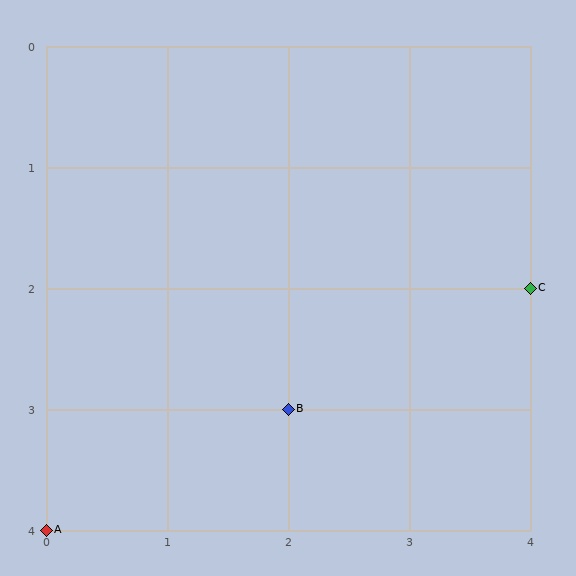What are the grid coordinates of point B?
Point B is at grid coordinates (2, 3).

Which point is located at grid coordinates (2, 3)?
Point B is at (2, 3).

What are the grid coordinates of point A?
Point A is at grid coordinates (0, 4).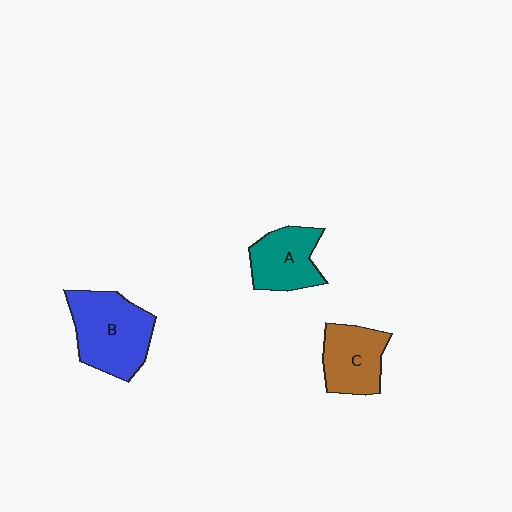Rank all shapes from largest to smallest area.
From largest to smallest: B (blue), C (brown), A (teal).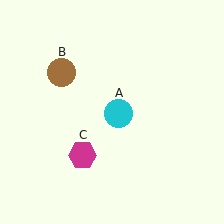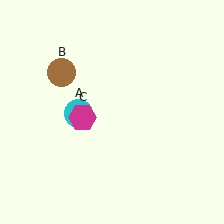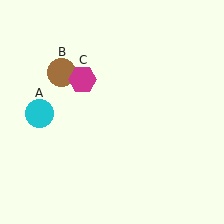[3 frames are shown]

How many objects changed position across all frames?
2 objects changed position: cyan circle (object A), magenta hexagon (object C).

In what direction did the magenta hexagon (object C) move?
The magenta hexagon (object C) moved up.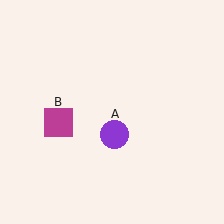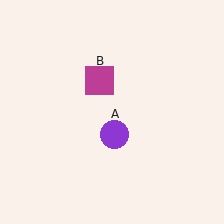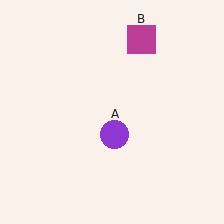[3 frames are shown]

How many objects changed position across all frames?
1 object changed position: magenta square (object B).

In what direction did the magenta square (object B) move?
The magenta square (object B) moved up and to the right.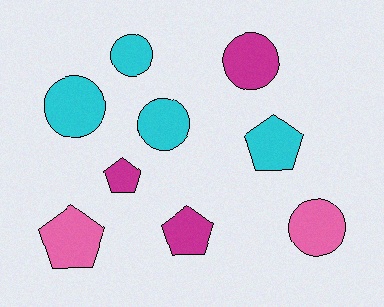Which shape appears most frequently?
Circle, with 5 objects.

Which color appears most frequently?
Cyan, with 4 objects.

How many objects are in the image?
There are 9 objects.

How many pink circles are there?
There is 1 pink circle.